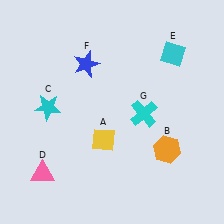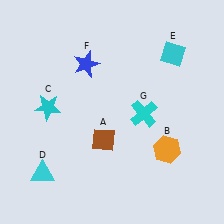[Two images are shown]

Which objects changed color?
A changed from yellow to brown. D changed from pink to cyan.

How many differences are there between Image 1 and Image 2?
There are 2 differences between the two images.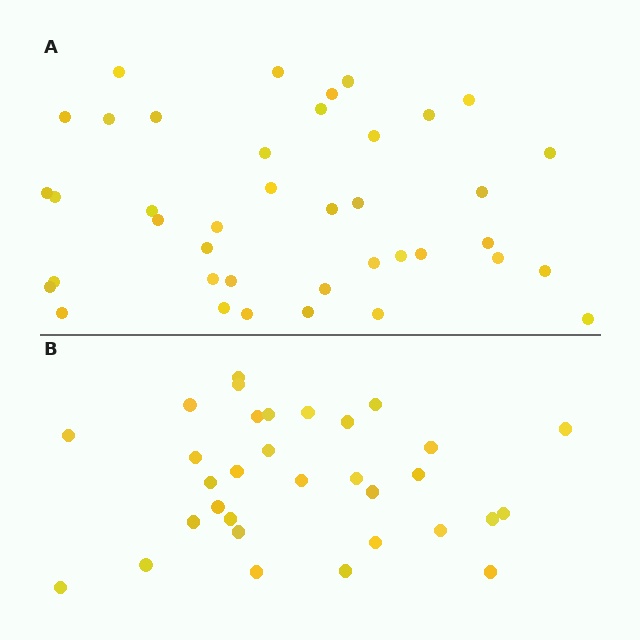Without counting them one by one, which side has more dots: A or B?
Region A (the top region) has more dots.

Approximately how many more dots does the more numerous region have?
Region A has roughly 8 or so more dots than region B.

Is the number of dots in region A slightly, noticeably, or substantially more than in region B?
Region A has noticeably more, but not dramatically so. The ratio is roughly 1.2 to 1.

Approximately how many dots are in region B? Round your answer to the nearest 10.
About 30 dots. (The exact count is 32, which rounds to 30.)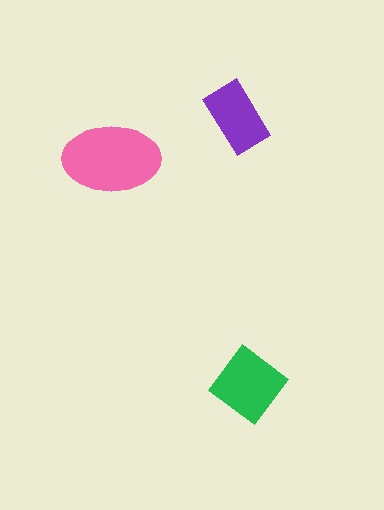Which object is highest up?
The purple rectangle is topmost.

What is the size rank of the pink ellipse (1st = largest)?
1st.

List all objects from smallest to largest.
The purple rectangle, the green diamond, the pink ellipse.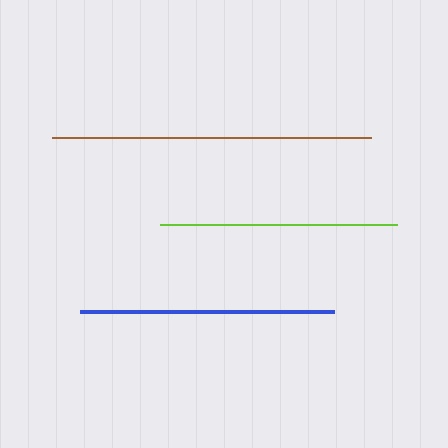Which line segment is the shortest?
The lime line is the shortest at approximately 237 pixels.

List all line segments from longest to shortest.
From longest to shortest: brown, blue, lime.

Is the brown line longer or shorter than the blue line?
The brown line is longer than the blue line.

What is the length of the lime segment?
The lime segment is approximately 237 pixels long.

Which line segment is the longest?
The brown line is the longest at approximately 319 pixels.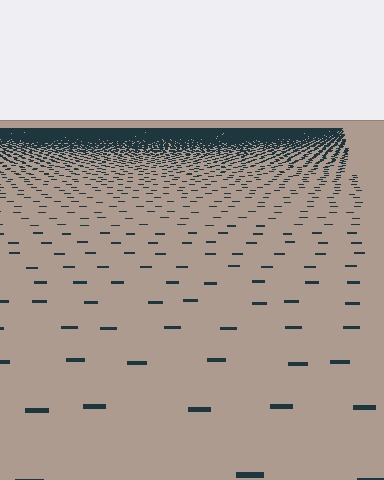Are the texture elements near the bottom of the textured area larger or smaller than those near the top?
Larger. Near the bottom, elements are closer to the viewer and appear at a bigger on-screen size.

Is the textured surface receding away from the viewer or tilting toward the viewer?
The surface is receding away from the viewer. Texture elements get smaller and denser toward the top.